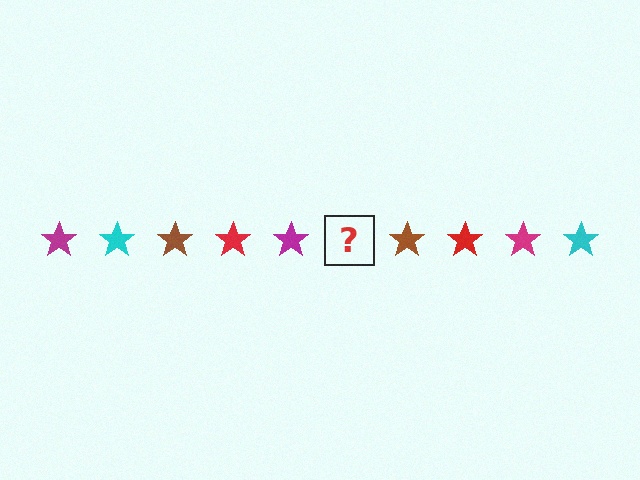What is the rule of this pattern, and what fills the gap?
The rule is that the pattern cycles through magenta, cyan, brown, red stars. The gap should be filled with a cyan star.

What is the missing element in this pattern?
The missing element is a cyan star.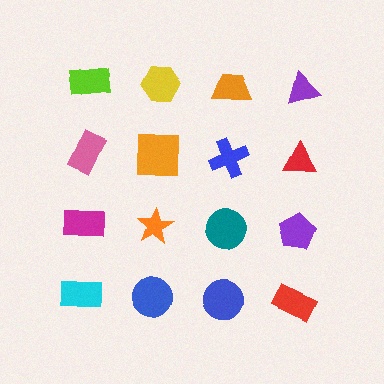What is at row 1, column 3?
An orange trapezoid.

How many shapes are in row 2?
4 shapes.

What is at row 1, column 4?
A purple triangle.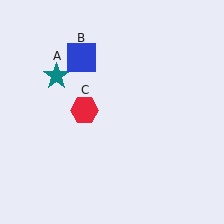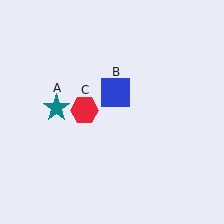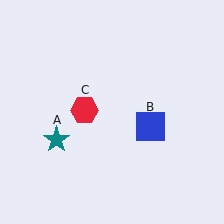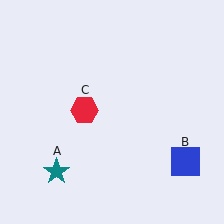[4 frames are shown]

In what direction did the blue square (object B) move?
The blue square (object B) moved down and to the right.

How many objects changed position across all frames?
2 objects changed position: teal star (object A), blue square (object B).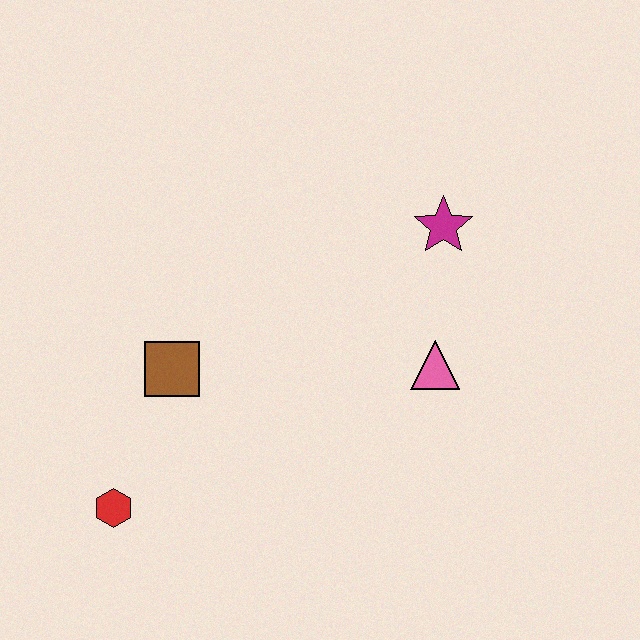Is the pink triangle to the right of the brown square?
Yes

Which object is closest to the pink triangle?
The magenta star is closest to the pink triangle.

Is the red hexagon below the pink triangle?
Yes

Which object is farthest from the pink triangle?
The red hexagon is farthest from the pink triangle.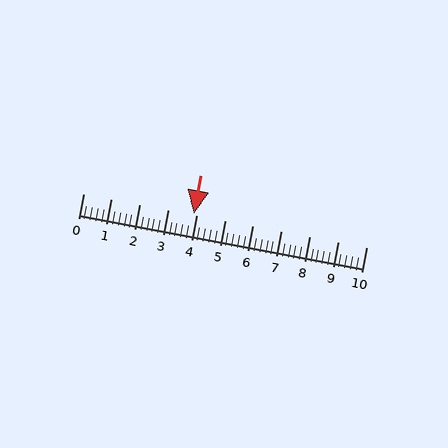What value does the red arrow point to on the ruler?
The red arrow points to approximately 3.9.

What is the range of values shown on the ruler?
The ruler shows values from 0 to 10.